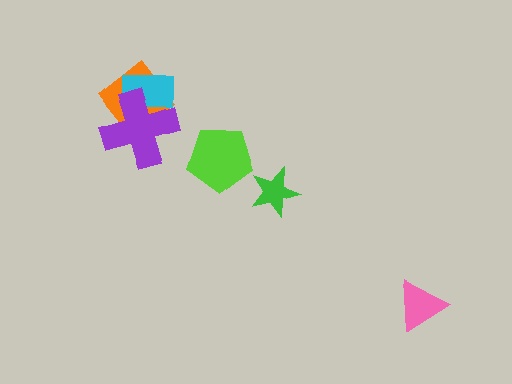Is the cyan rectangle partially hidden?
Yes, it is partially covered by another shape.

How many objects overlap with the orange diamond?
2 objects overlap with the orange diamond.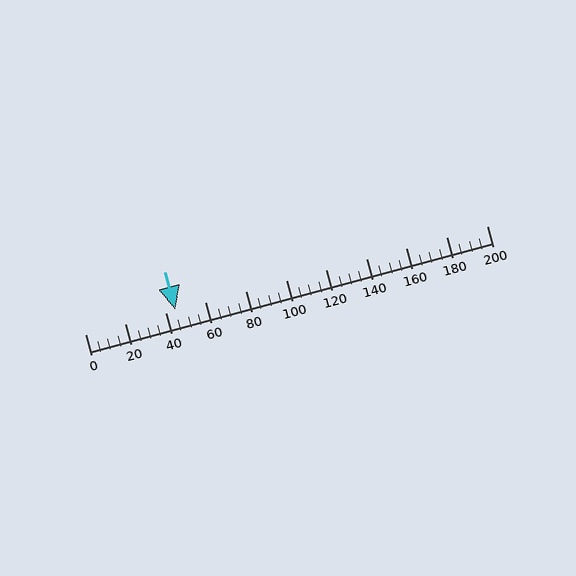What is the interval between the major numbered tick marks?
The major tick marks are spaced 20 units apart.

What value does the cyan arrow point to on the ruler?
The cyan arrow points to approximately 45.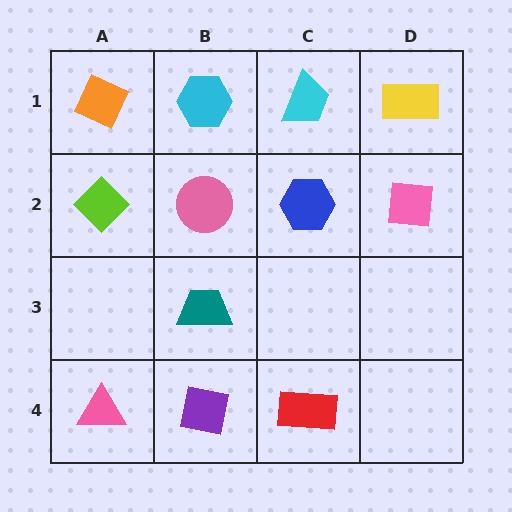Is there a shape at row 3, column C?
No, that cell is empty.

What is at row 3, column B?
A teal trapezoid.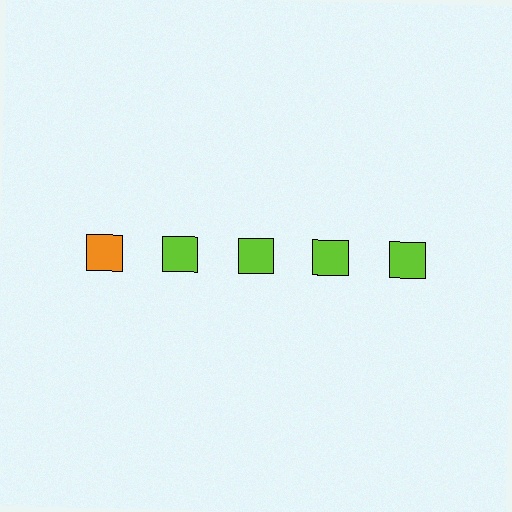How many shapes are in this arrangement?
There are 5 shapes arranged in a grid pattern.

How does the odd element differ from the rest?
It has a different color: orange instead of lime.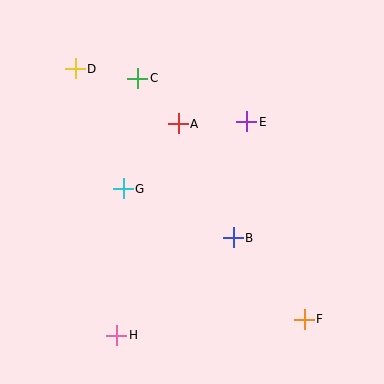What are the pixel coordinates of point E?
Point E is at (247, 122).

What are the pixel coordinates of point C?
Point C is at (138, 78).